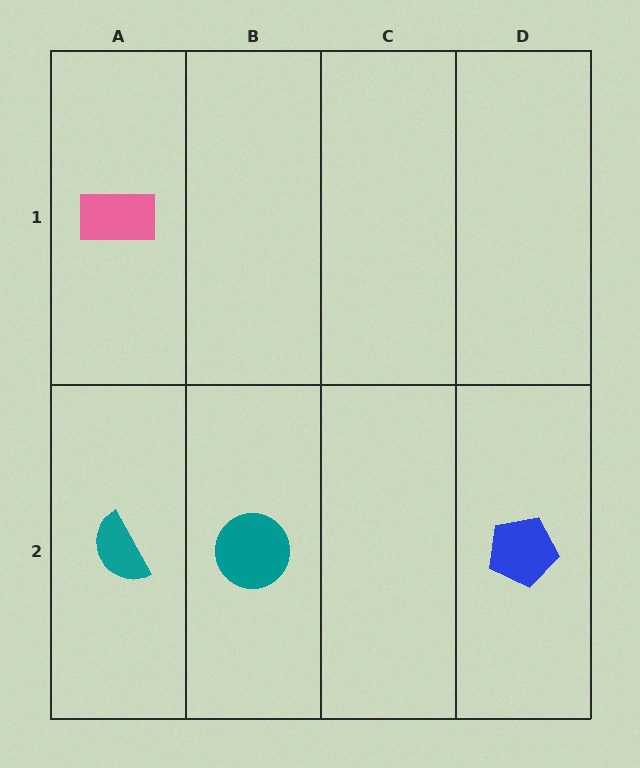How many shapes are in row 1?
1 shape.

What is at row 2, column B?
A teal circle.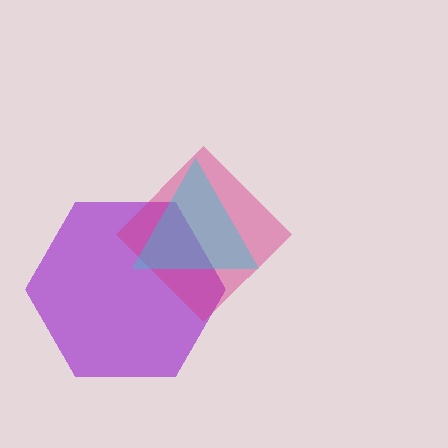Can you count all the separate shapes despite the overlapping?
Yes, there are 3 separate shapes.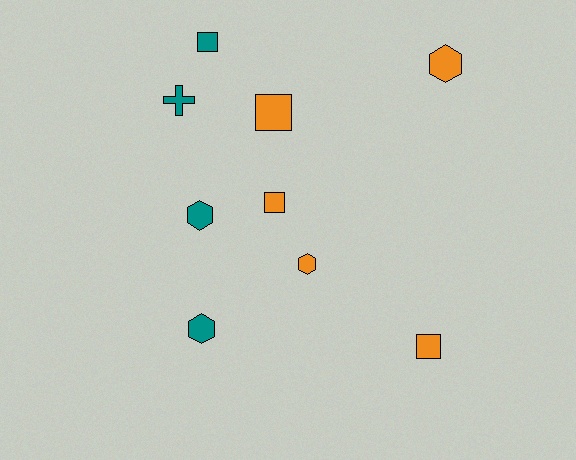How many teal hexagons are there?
There are 2 teal hexagons.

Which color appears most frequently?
Orange, with 5 objects.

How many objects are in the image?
There are 9 objects.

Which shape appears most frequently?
Hexagon, with 4 objects.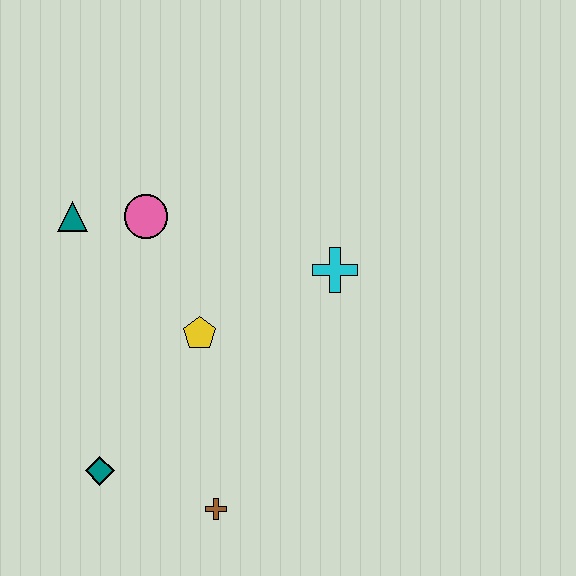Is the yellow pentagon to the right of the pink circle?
Yes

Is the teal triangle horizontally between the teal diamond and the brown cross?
No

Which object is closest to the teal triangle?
The pink circle is closest to the teal triangle.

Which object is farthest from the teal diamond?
The cyan cross is farthest from the teal diamond.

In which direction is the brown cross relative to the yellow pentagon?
The brown cross is below the yellow pentagon.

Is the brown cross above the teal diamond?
No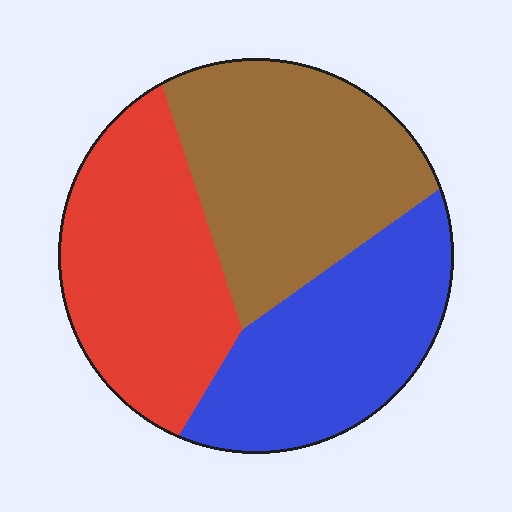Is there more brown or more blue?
Brown.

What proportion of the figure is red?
Red covers 33% of the figure.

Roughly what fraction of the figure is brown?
Brown covers 36% of the figure.